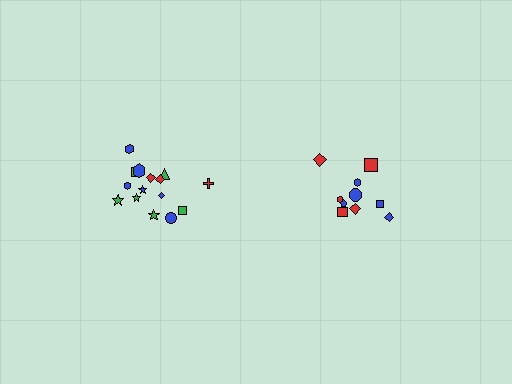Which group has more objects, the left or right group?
The left group.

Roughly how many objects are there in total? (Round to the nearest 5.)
Roughly 25 objects in total.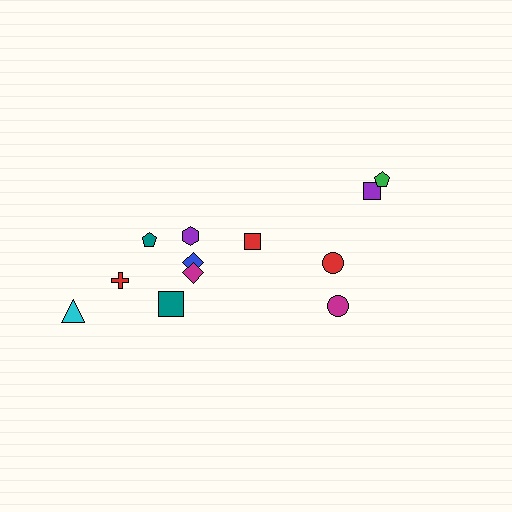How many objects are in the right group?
There are 5 objects.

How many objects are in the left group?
There are 7 objects.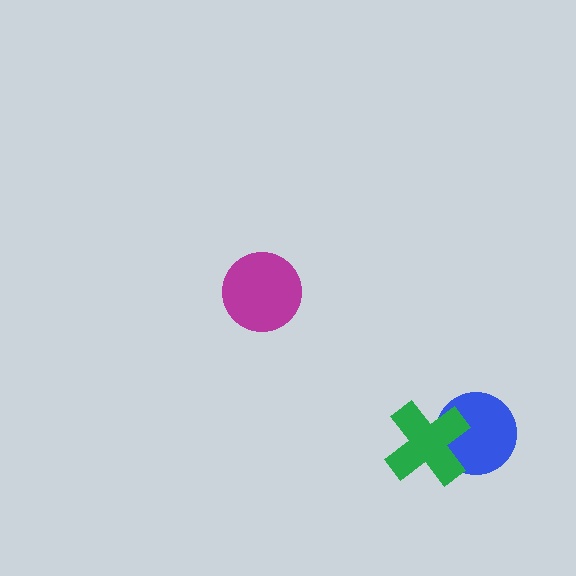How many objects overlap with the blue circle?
1 object overlaps with the blue circle.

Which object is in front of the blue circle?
The green cross is in front of the blue circle.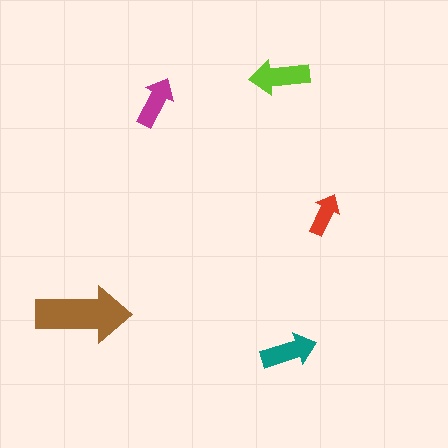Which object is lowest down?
The teal arrow is bottommost.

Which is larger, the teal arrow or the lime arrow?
The lime one.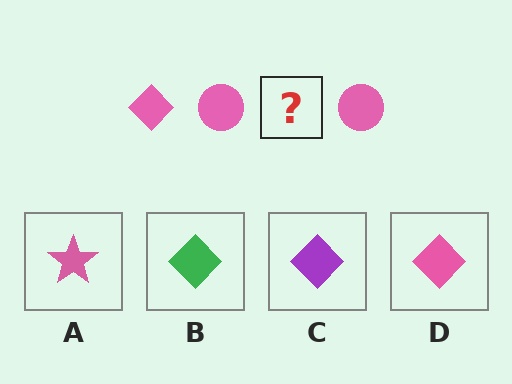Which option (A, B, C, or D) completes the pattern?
D.